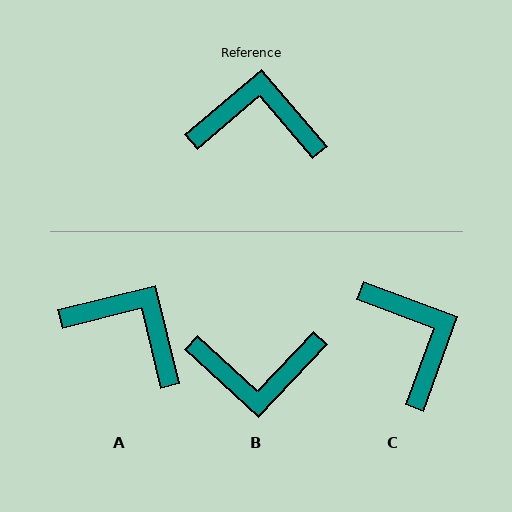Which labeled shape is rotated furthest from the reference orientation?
B, about 173 degrees away.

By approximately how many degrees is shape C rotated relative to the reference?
Approximately 60 degrees clockwise.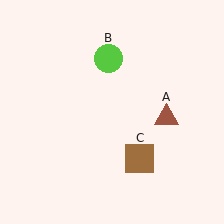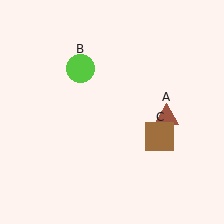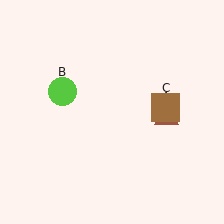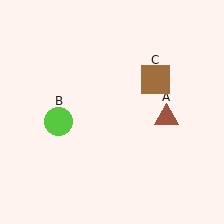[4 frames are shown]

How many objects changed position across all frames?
2 objects changed position: lime circle (object B), brown square (object C).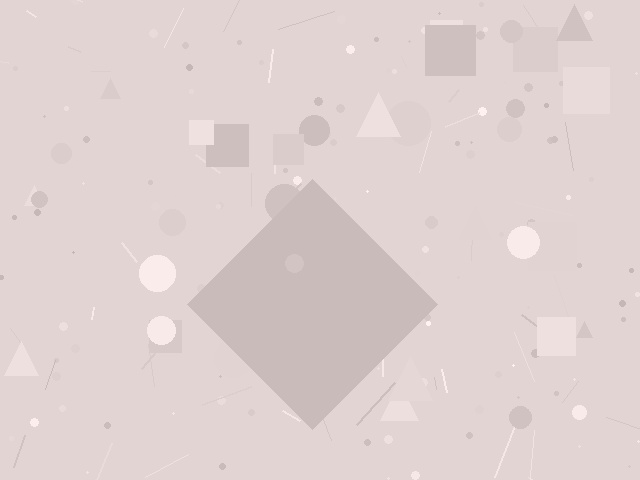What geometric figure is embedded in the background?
A diamond is embedded in the background.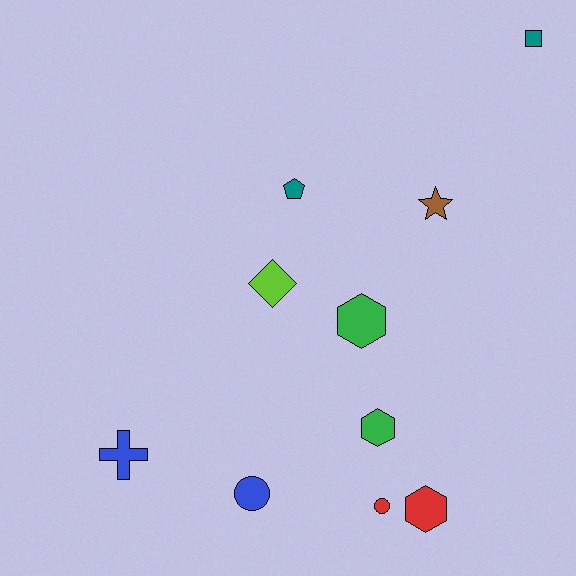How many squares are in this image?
There is 1 square.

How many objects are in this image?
There are 10 objects.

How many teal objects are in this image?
There are 2 teal objects.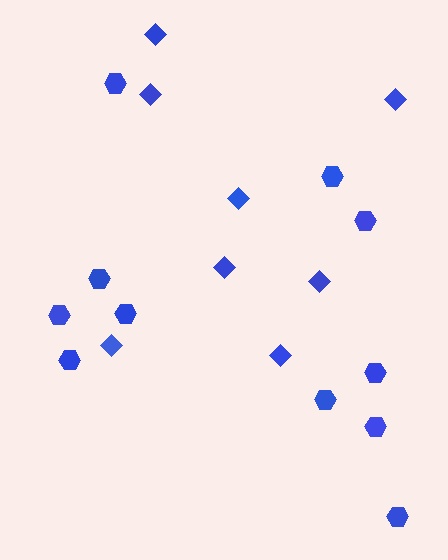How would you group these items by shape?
There are 2 groups: one group of hexagons (11) and one group of diamonds (8).